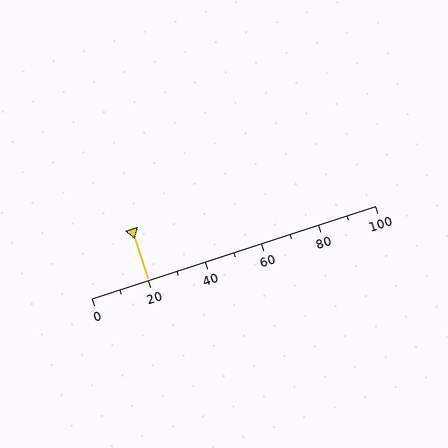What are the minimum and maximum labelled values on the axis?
The axis runs from 0 to 100.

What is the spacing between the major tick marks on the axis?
The major ticks are spaced 20 apart.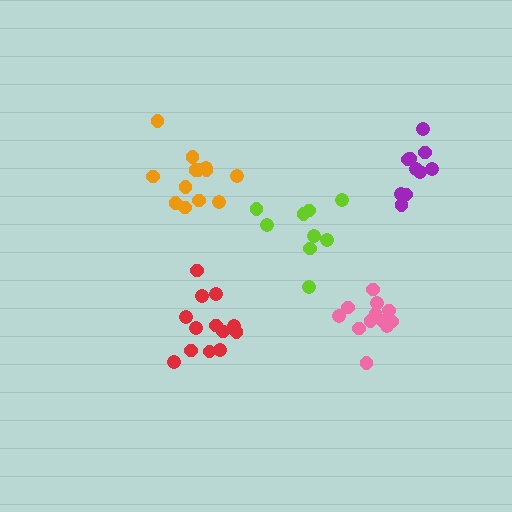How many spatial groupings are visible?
There are 5 spatial groupings.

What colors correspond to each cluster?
The clusters are colored: orange, pink, red, purple, lime.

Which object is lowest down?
The red cluster is bottommost.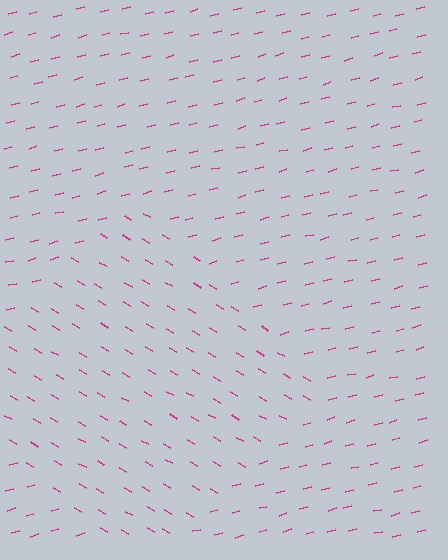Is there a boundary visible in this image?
Yes, there is a texture boundary formed by a change in line orientation.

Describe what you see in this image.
The image is filled with small magenta line segments. A diamond region in the image has lines oriented differently from the surrounding lines, creating a visible texture boundary.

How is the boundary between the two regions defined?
The boundary is defined purely by a change in line orientation (approximately 45 degrees difference). All lines are the same color and thickness.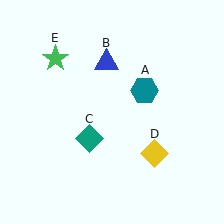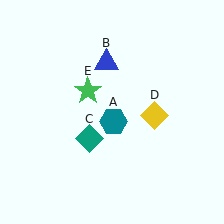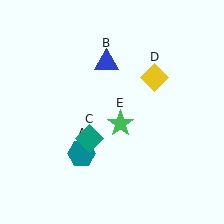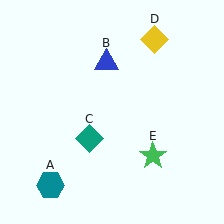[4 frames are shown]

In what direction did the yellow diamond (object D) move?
The yellow diamond (object D) moved up.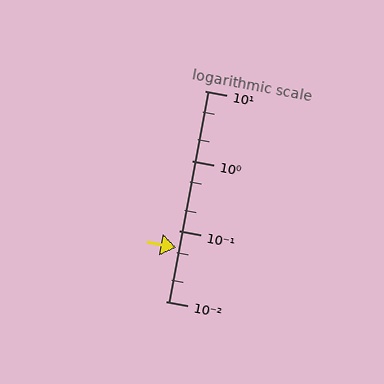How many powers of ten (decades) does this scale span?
The scale spans 3 decades, from 0.01 to 10.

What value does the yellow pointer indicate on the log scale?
The pointer indicates approximately 0.058.